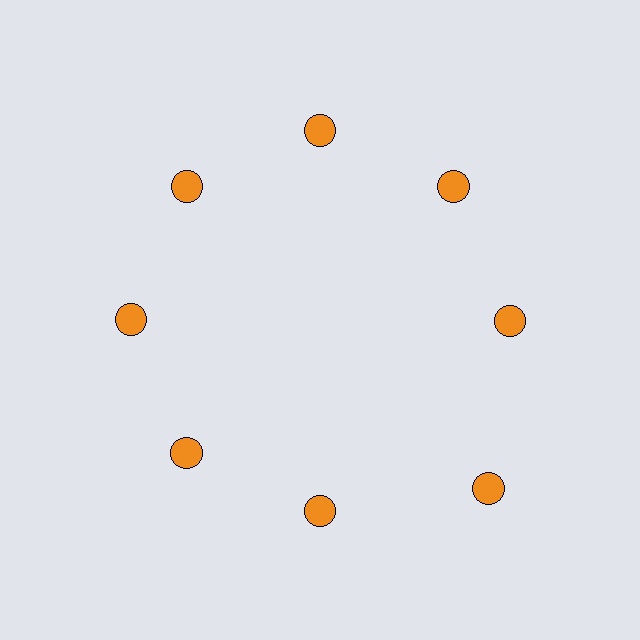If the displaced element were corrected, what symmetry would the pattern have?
It would have 8-fold rotational symmetry — the pattern would map onto itself every 45 degrees.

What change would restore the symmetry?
The symmetry would be restored by moving it inward, back onto the ring so that all 8 circles sit at equal angles and equal distance from the center.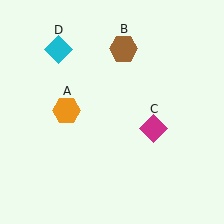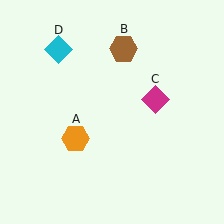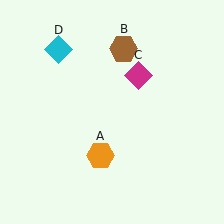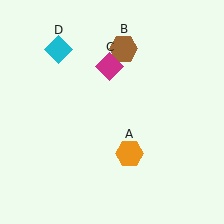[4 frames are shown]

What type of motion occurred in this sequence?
The orange hexagon (object A), magenta diamond (object C) rotated counterclockwise around the center of the scene.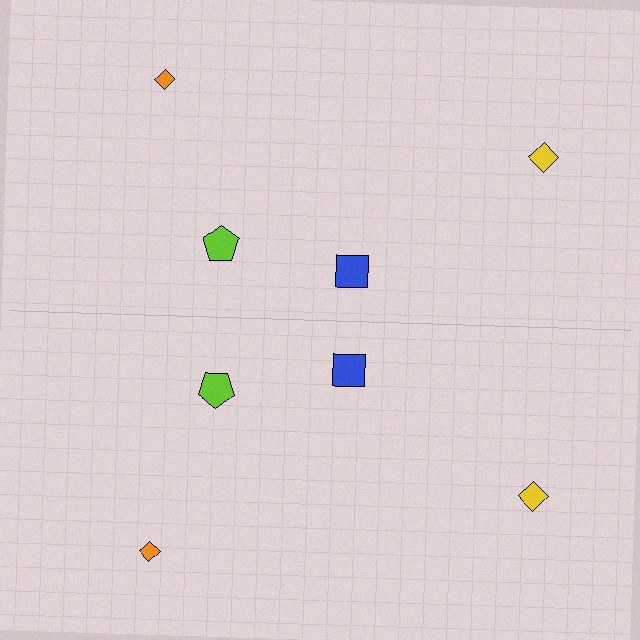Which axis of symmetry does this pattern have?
The pattern has a horizontal axis of symmetry running through the center of the image.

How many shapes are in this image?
There are 8 shapes in this image.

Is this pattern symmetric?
Yes, this pattern has bilateral (reflection) symmetry.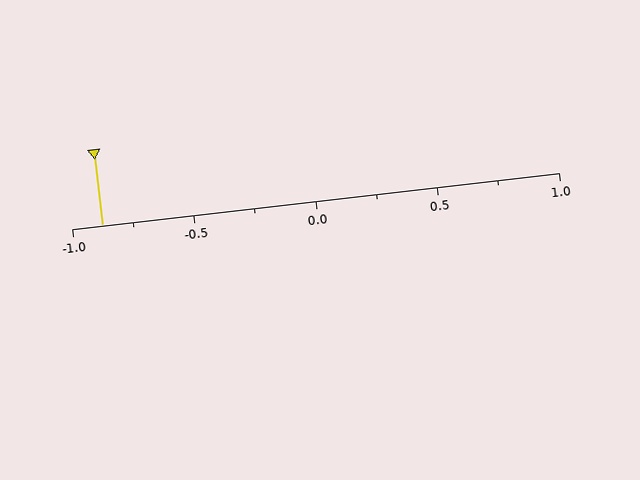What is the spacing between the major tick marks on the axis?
The major ticks are spaced 0.5 apart.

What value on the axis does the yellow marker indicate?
The marker indicates approximately -0.88.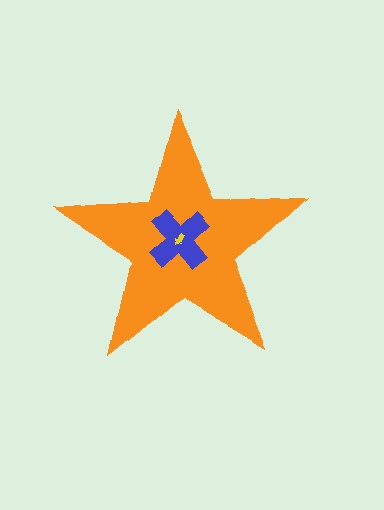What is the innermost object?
The yellow arrow.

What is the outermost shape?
The orange star.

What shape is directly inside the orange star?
The blue cross.